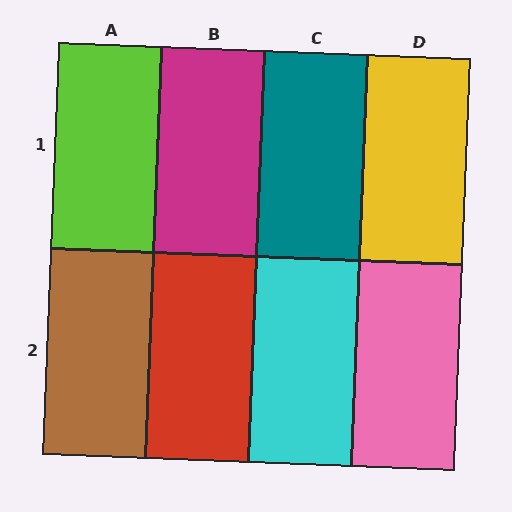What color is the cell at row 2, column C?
Cyan.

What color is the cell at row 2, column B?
Red.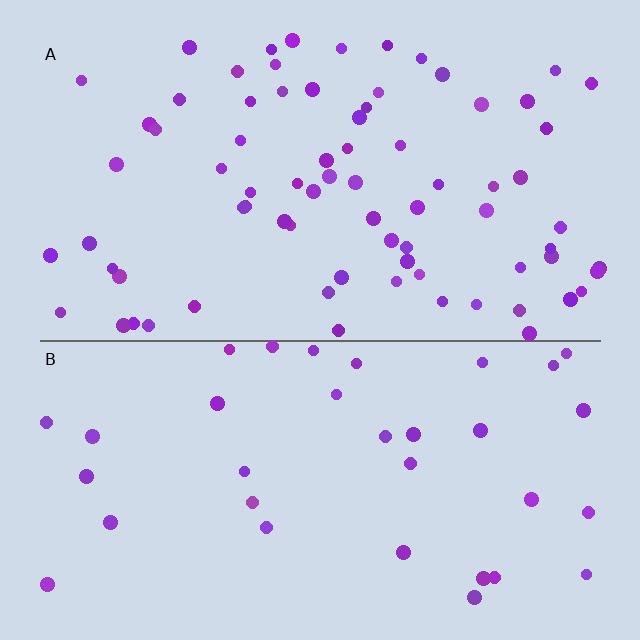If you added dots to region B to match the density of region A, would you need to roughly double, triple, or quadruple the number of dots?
Approximately double.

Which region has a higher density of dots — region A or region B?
A (the top).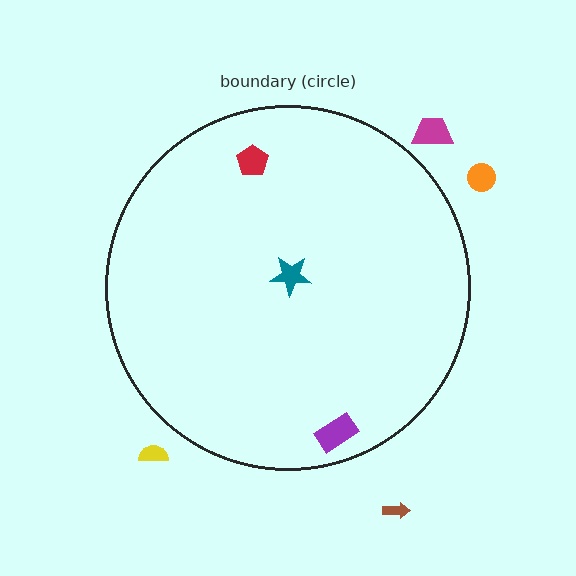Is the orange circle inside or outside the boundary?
Outside.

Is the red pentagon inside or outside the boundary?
Inside.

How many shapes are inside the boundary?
3 inside, 4 outside.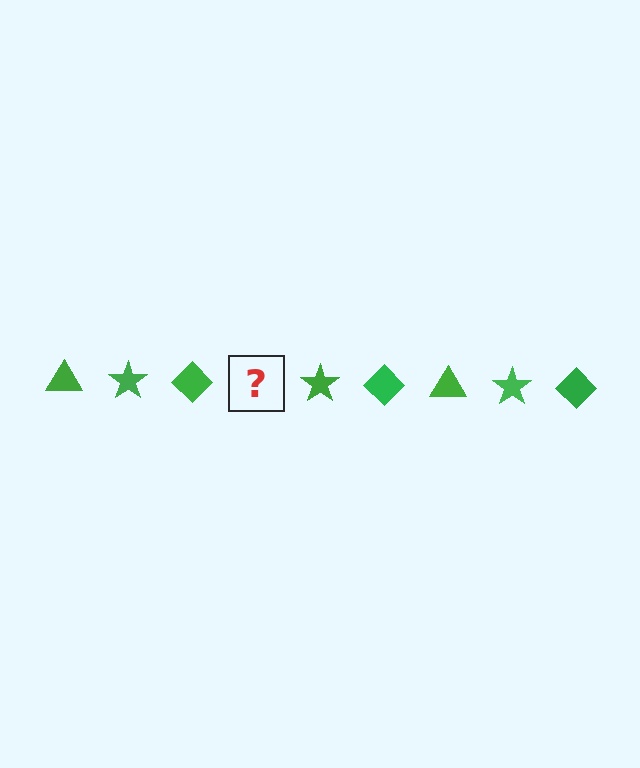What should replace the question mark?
The question mark should be replaced with a green triangle.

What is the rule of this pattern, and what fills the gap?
The rule is that the pattern cycles through triangle, star, diamond shapes in green. The gap should be filled with a green triangle.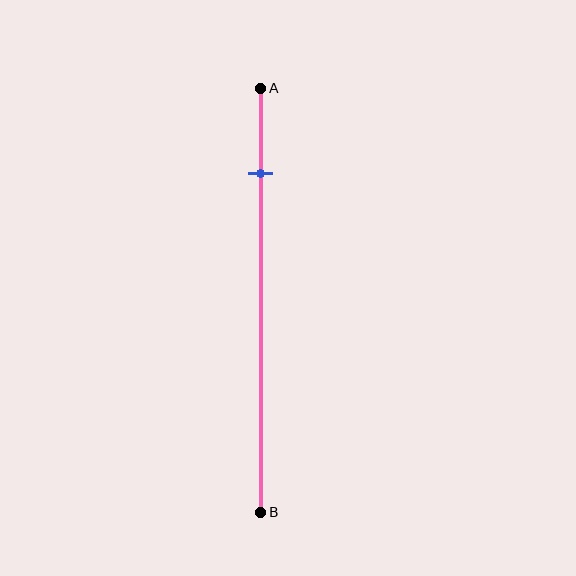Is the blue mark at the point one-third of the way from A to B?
No, the mark is at about 20% from A, not at the 33% one-third point.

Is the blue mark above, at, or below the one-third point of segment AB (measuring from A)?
The blue mark is above the one-third point of segment AB.